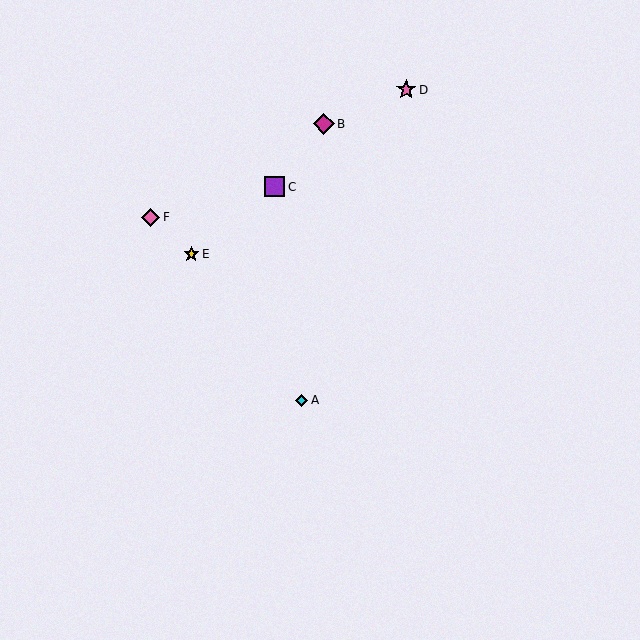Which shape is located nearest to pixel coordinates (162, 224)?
The pink diamond (labeled F) at (151, 217) is nearest to that location.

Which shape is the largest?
The magenta diamond (labeled B) is the largest.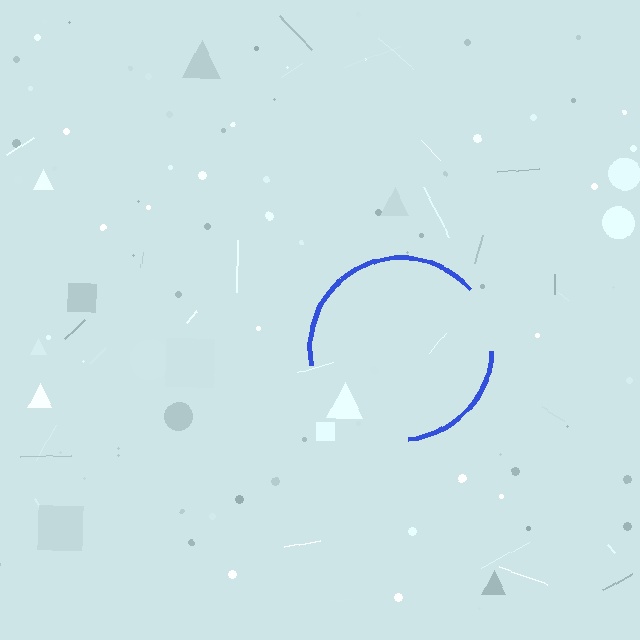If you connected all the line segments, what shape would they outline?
They would outline a circle.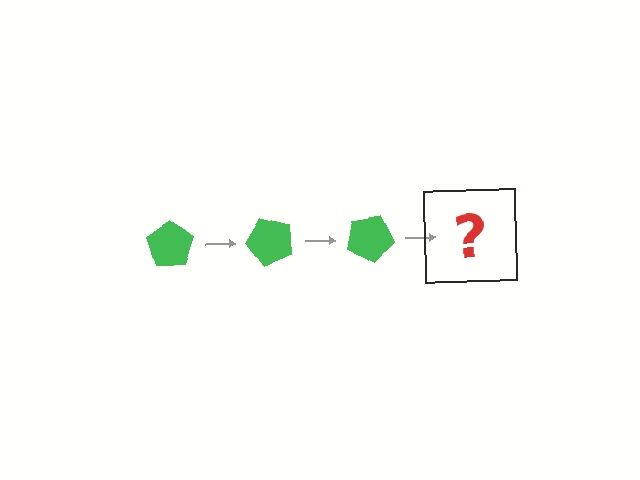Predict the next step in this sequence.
The next step is a green pentagon rotated 150 degrees.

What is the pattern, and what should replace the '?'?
The pattern is that the pentagon rotates 50 degrees each step. The '?' should be a green pentagon rotated 150 degrees.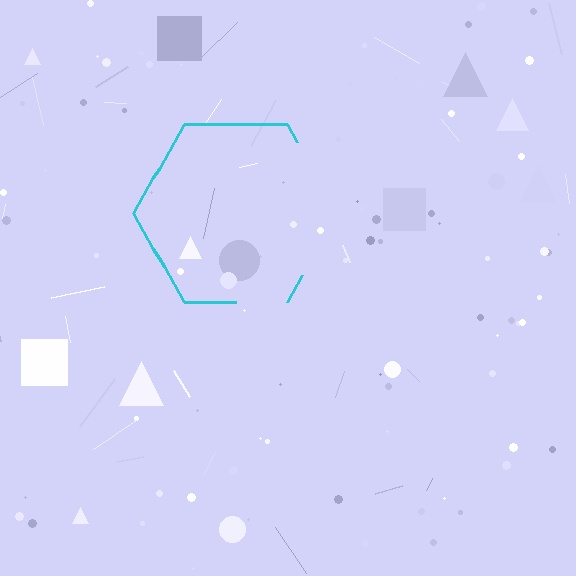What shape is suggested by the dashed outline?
The dashed outline suggests a hexagon.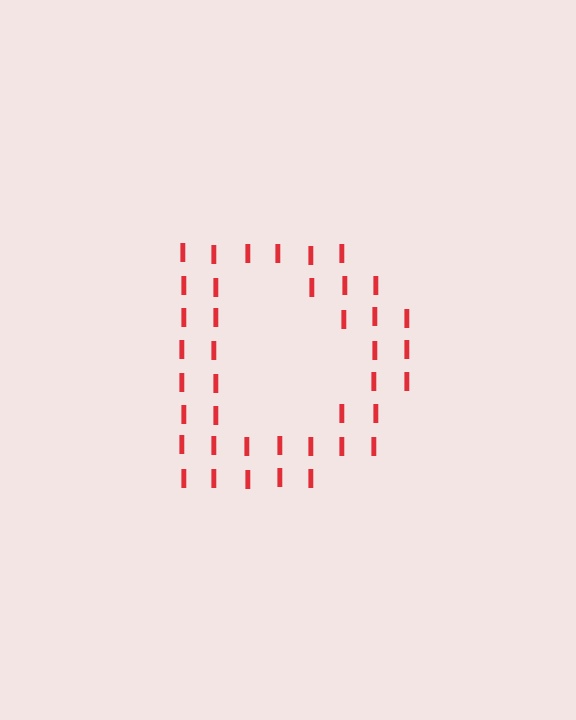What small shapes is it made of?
It is made of small letter I's.